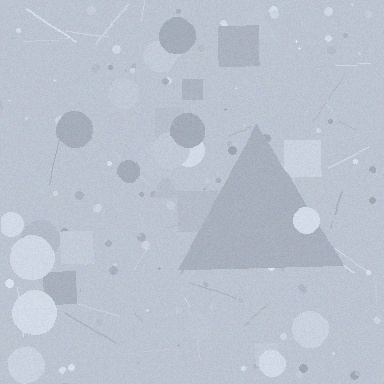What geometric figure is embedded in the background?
A triangle is embedded in the background.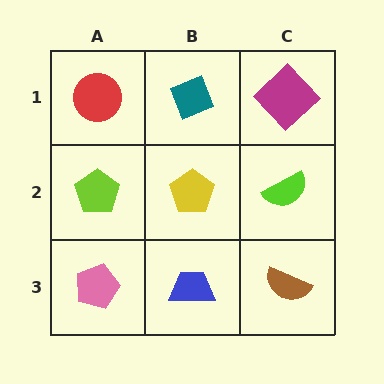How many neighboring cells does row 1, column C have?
2.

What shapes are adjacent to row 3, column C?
A lime semicircle (row 2, column C), a blue trapezoid (row 3, column B).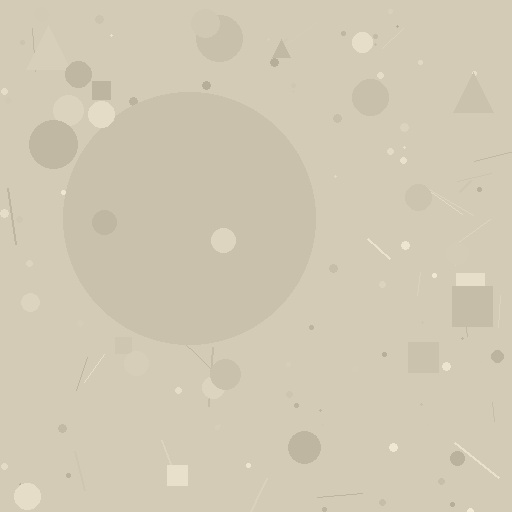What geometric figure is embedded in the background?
A circle is embedded in the background.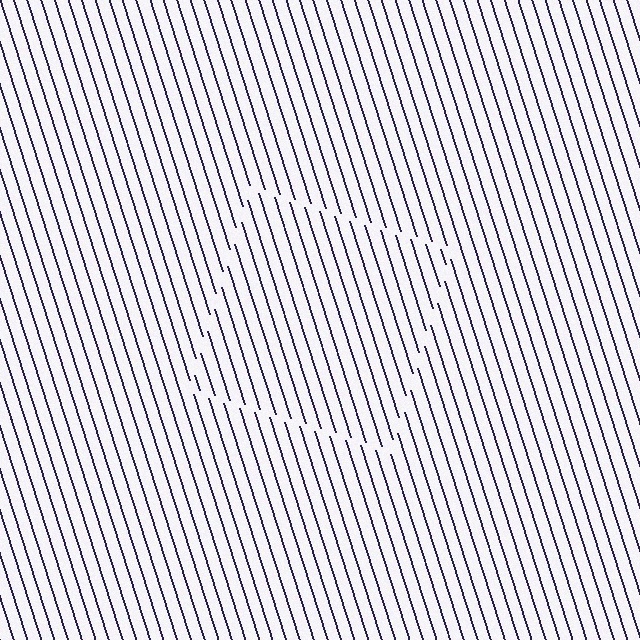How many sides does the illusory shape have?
4 sides — the line-ends trace a square.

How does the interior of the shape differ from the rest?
The interior of the shape contains the same grating, shifted by half a period — the contour is defined by the phase discontinuity where line-ends from the inner and outer gratings abut.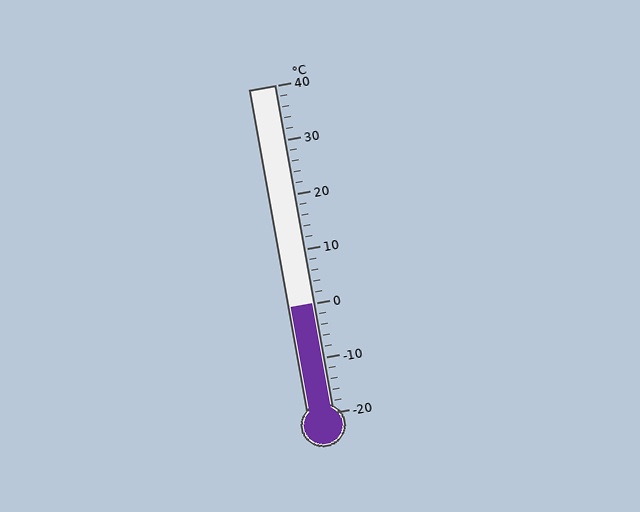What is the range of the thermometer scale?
The thermometer scale ranges from -20°C to 40°C.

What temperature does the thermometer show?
The thermometer shows approximately 0°C.